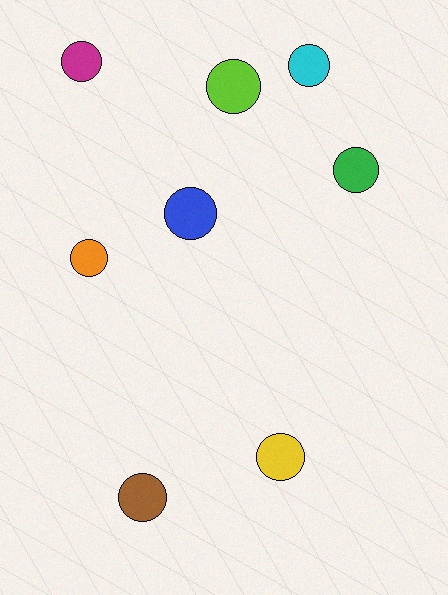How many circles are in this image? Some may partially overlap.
There are 8 circles.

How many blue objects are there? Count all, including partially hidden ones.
There is 1 blue object.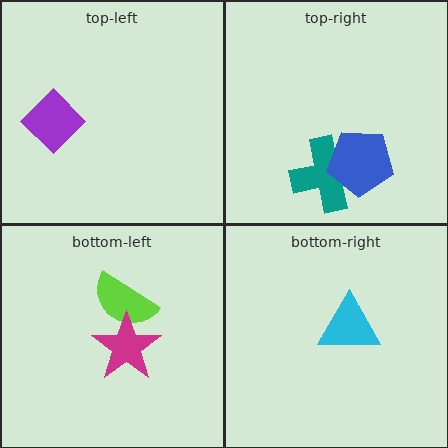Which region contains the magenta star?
The bottom-left region.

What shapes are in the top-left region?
The purple diamond.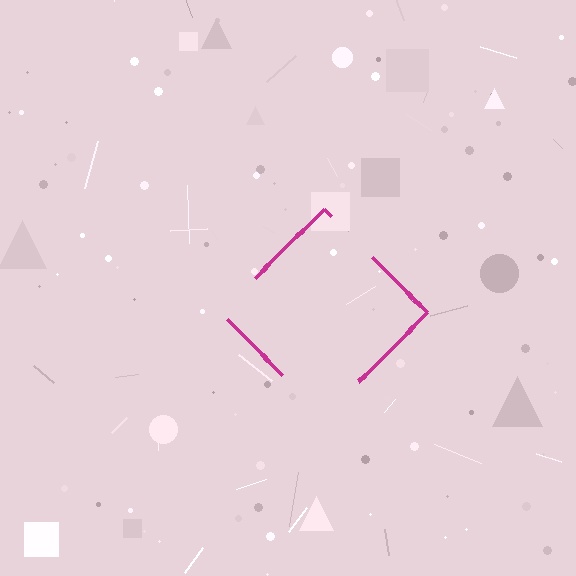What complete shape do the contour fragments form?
The contour fragments form a diamond.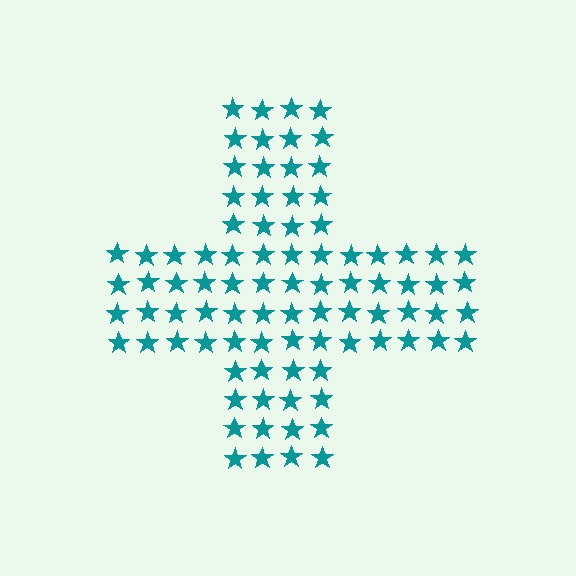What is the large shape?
The large shape is a cross.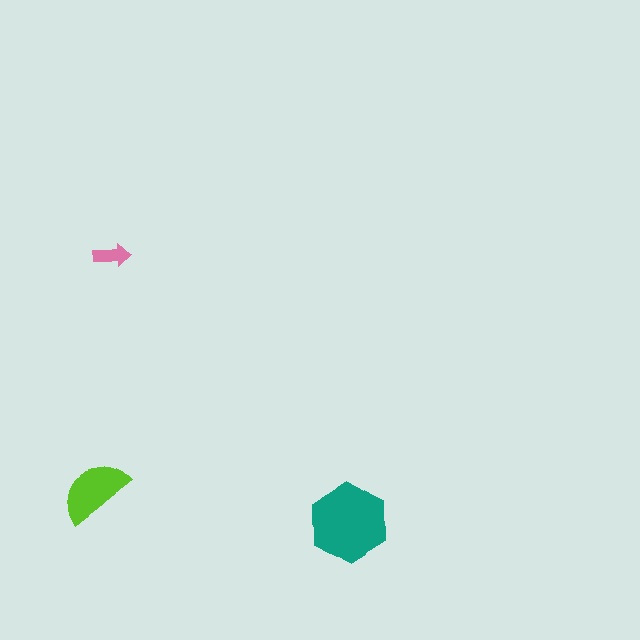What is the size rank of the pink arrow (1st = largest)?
3rd.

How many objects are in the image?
There are 3 objects in the image.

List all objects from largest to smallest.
The teal hexagon, the lime semicircle, the pink arrow.